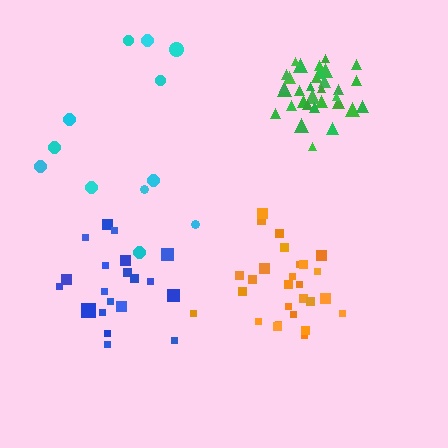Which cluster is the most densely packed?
Green.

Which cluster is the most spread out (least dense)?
Cyan.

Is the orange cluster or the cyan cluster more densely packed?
Orange.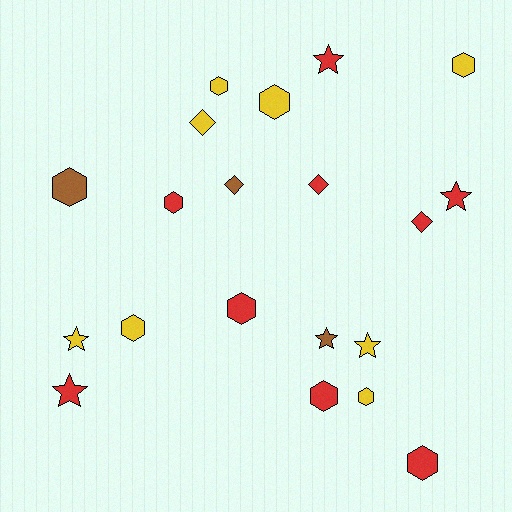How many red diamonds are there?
There are 2 red diamonds.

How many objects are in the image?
There are 20 objects.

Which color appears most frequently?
Red, with 9 objects.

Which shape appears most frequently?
Hexagon, with 10 objects.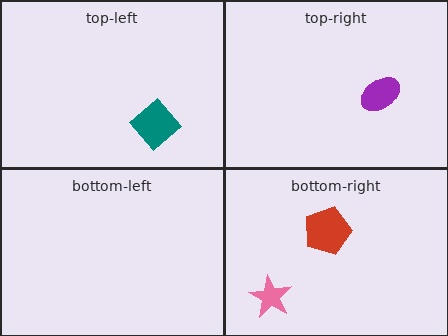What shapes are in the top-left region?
The teal diamond.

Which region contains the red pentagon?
The bottom-right region.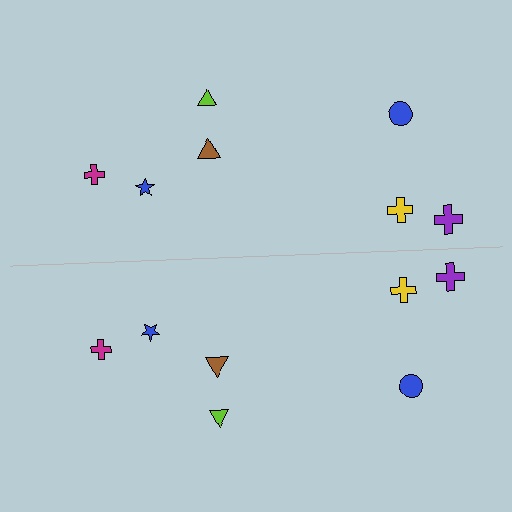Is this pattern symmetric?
Yes, this pattern has bilateral (reflection) symmetry.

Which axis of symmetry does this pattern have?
The pattern has a horizontal axis of symmetry running through the center of the image.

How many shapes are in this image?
There are 14 shapes in this image.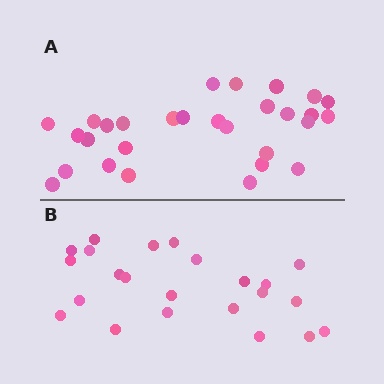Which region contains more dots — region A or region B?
Region A (the top region) has more dots.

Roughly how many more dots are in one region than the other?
Region A has about 6 more dots than region B.